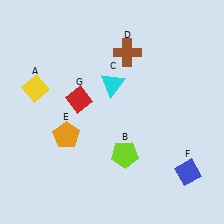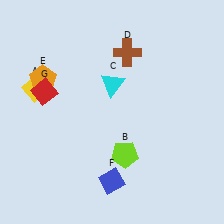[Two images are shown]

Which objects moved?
The objects that moved are: the orange pentagon (E), the blue diamond (F), the red diamond (G).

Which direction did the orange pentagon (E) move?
The orange pentagon (E) moved up.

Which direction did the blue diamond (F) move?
The blue diamond (F) moved left.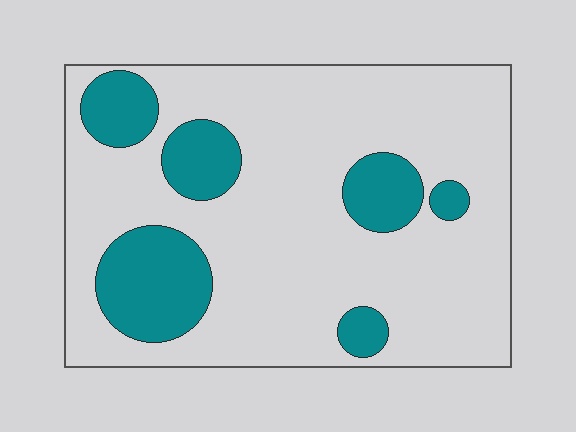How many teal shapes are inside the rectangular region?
6.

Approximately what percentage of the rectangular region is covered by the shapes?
Approximately 20%.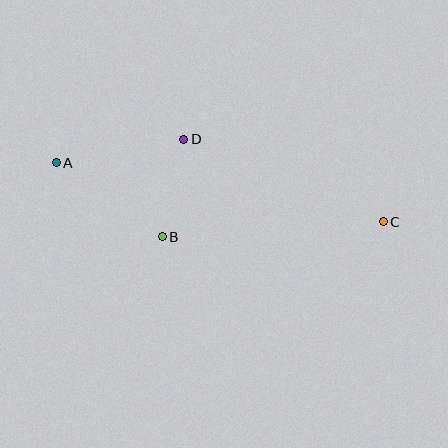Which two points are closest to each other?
Points B and D are closest to each other.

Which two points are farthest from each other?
Points A and C are farthest from each other.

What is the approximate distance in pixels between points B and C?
The distance between B and C is approximately 222 pixels.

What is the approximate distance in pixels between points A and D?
The distance between A and D is approximately 130 pixels.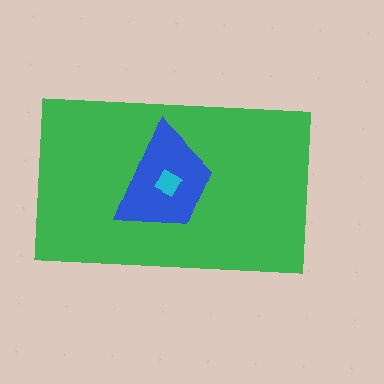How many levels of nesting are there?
3.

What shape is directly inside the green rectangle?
The blue trapezoid.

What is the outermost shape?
The green rectangle.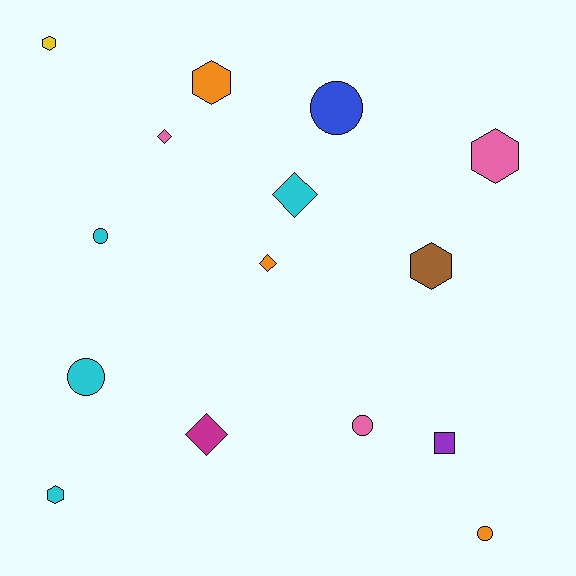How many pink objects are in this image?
There are 3 pink objects.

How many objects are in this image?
There are 15 objects.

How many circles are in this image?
There are 5 circles.